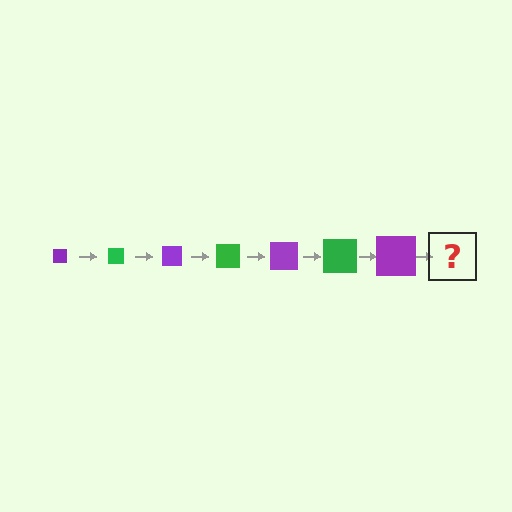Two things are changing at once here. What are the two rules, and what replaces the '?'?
The two rules are that the square grows larger each step and the color cycles through purple and green. The '?' should be a green square, larger than the previous one.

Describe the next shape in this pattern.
It should be a green square, larger than the previous one.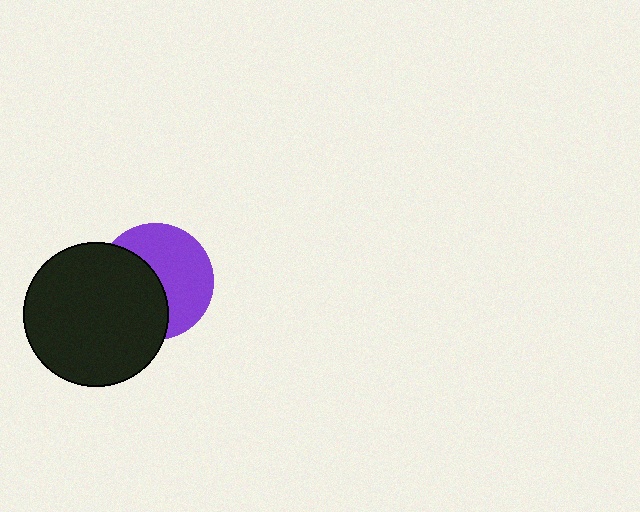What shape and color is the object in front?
The object in front is a black circle.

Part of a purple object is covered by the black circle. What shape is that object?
It is a circle.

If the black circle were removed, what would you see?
You would see the complete purple circle.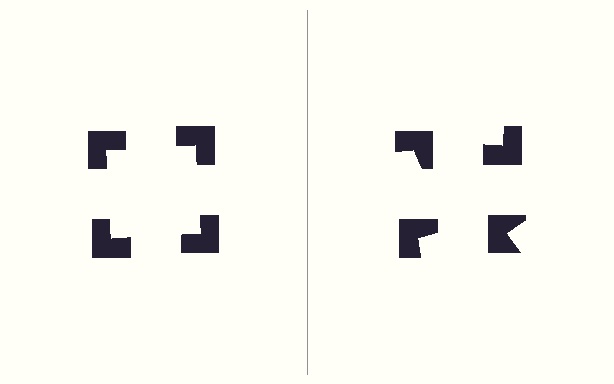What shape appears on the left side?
An illusory square.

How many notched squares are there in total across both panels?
8 — 4 on each side.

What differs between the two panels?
The notched squares are positioned identically on both sides; only the wedge orientations differ. On the left they align to a square; on the right they are misaligned.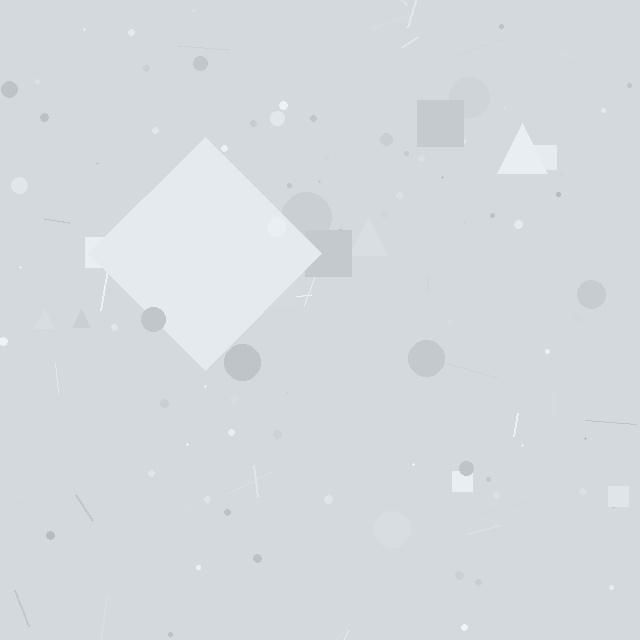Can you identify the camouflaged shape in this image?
The camouflaged shape is a diamond.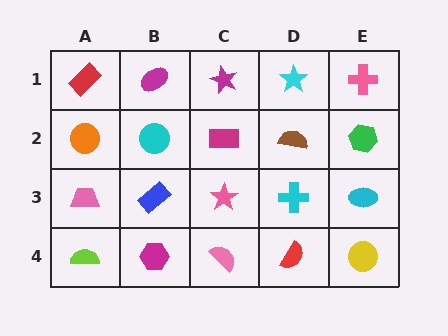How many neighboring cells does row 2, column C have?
4.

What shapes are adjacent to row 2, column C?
A magenta star (row 1, column C), a pink star (row 3, column C), a cyan circle (row 2, column B), a brown semicircle (row 2, column D).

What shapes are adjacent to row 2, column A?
A red rectangle (row 1, column A), a pink trapezoid (row 3, column A), a cyan circle (row 2, column B).